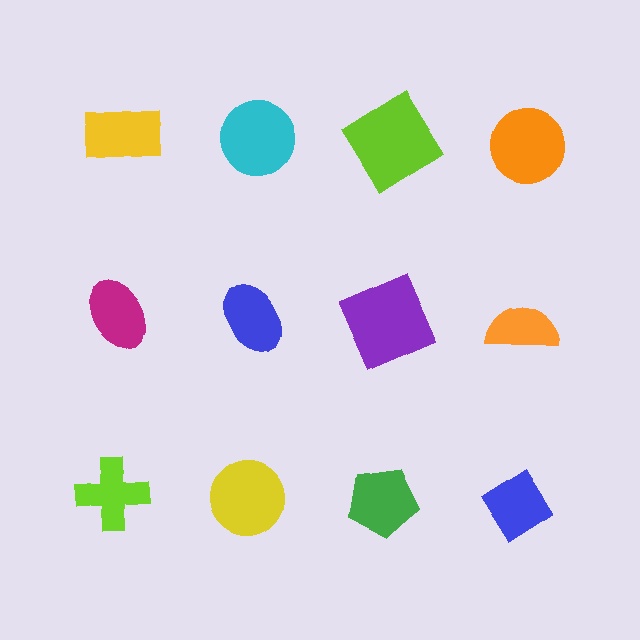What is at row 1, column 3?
A lime diamond.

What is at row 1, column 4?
An orange circle.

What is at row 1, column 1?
A yellow rectangle.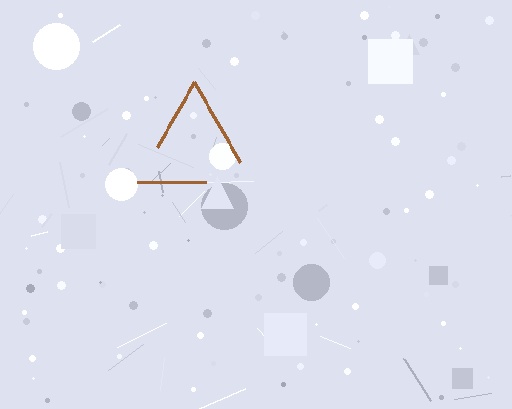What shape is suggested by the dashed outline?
The dashed outline suggests a triangle.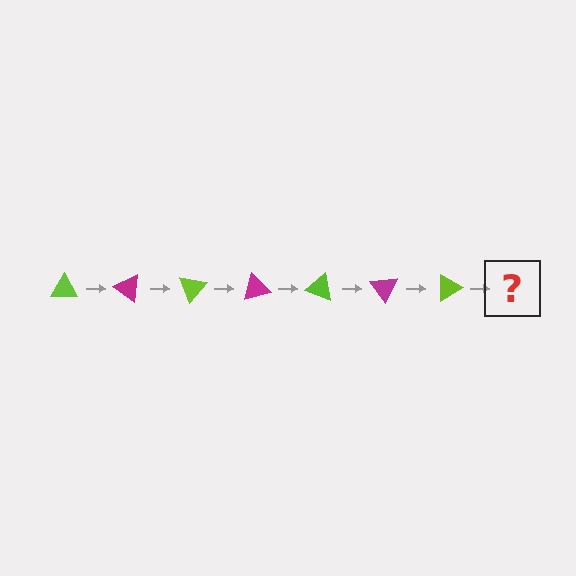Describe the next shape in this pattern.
It should be a magenta triangle, rotated 245 degrees from the start.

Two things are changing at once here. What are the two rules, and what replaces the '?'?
The two rules are that it rotates 35 degrees each step and the color cycles through lime and magenta. The '?' should be a magenta triangle, rotated 245 degrees from the start.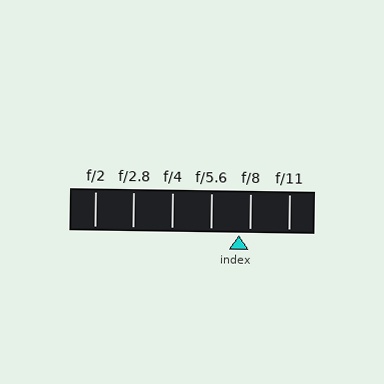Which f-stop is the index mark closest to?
The index mark is closest to f/8.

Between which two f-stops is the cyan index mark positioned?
The index mark is between f/5.6 and f/8.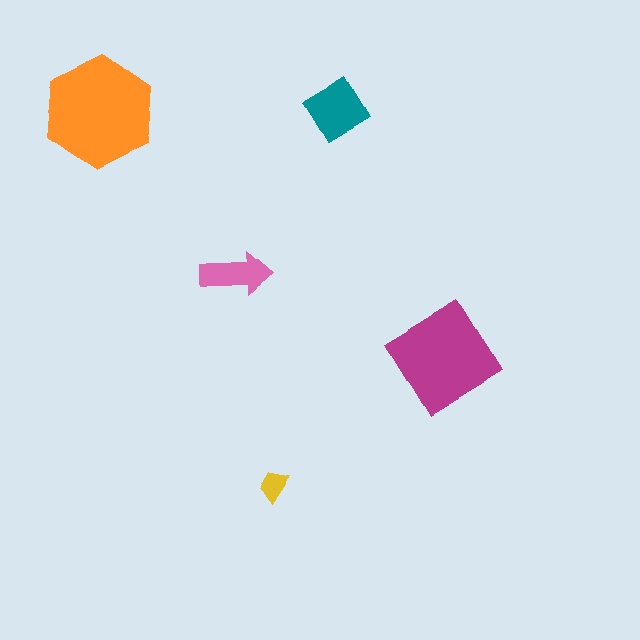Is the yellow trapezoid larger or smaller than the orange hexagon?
Smaller.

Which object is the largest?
The orange hexagon.